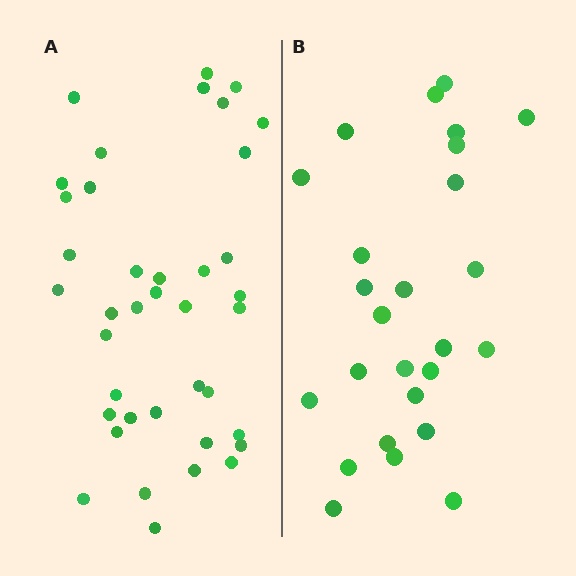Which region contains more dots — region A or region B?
Region A (the left region) has more dots.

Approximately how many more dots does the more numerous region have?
Region A has approximately 15 more dots than region B.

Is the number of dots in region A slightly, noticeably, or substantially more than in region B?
Region A has substantially more. The ratio is roughly 1.5 to 1.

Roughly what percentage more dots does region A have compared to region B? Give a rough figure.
About 50% more.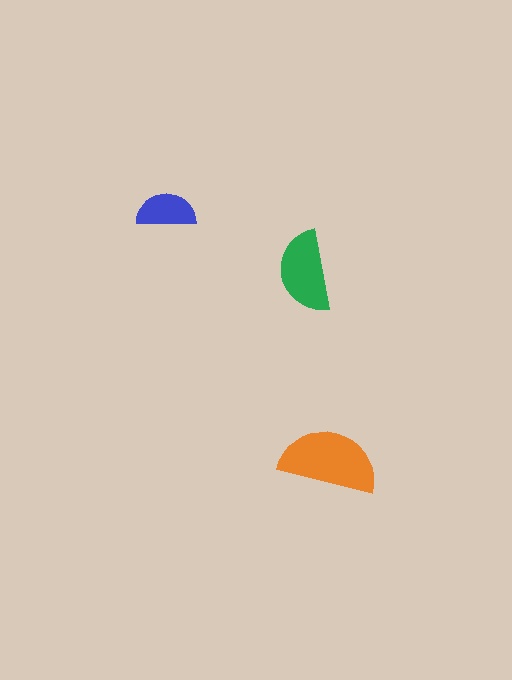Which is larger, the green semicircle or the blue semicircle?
The green one.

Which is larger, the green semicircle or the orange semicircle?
The orange one.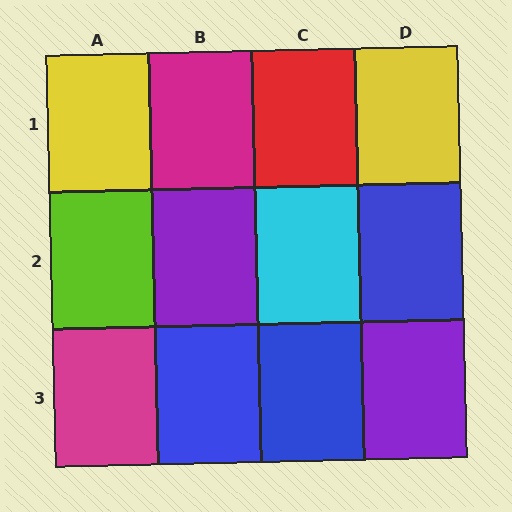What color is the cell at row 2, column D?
Blue.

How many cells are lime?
1 cell is lime.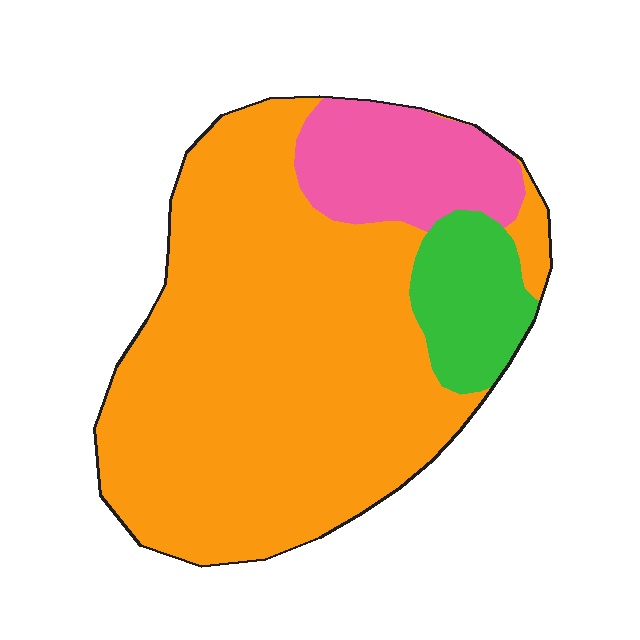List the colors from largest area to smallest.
From largest to smallest: orange, pink, green.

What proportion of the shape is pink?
Pink covers 15% of the shape.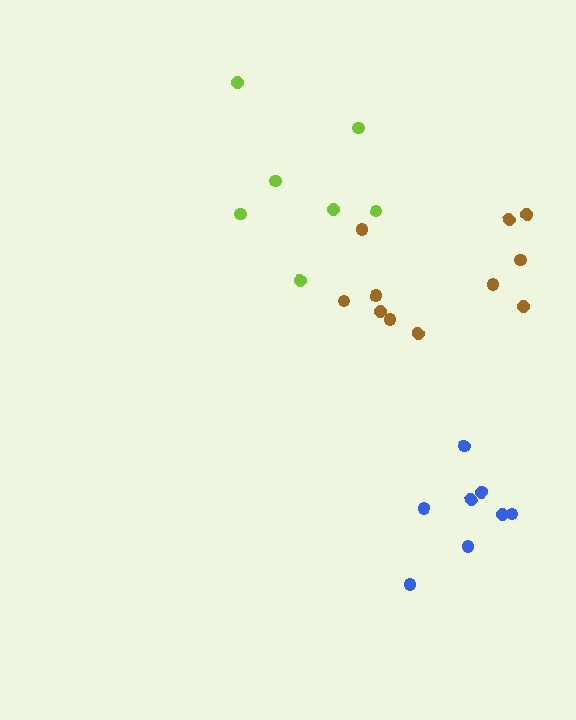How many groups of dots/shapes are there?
There are 3 groups.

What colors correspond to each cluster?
The clusters are colored: lime, blue, brown.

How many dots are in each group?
Group 1: 7 dots, Group 2: 8 dots, Group 3: 11 dots (26 total).